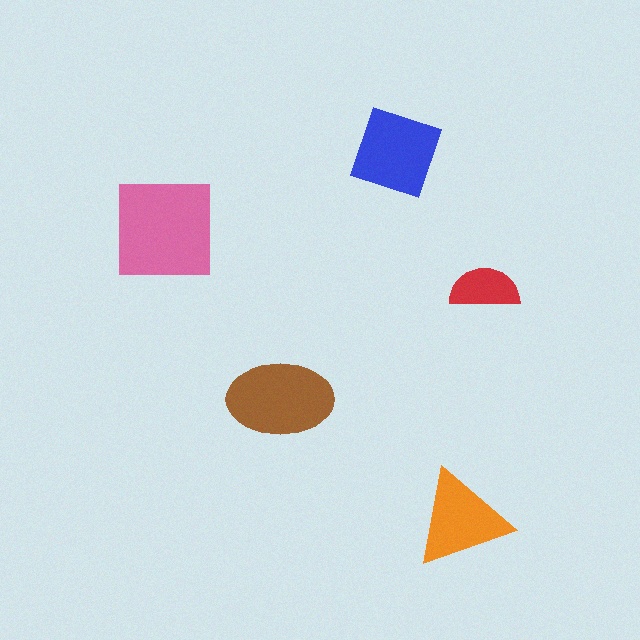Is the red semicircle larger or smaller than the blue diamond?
Smaller.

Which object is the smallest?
The red semicircle.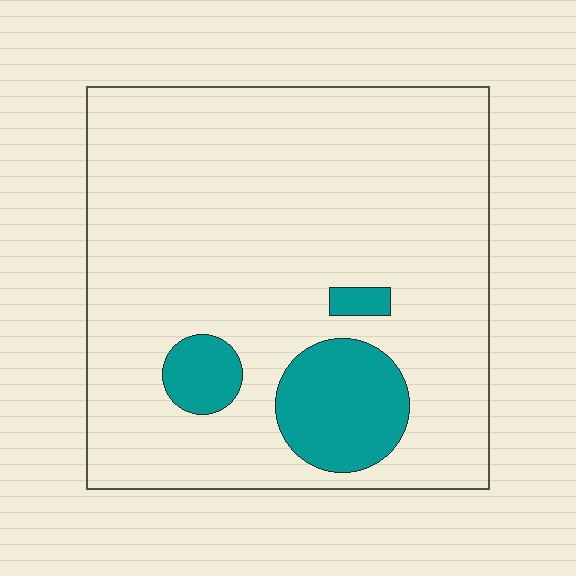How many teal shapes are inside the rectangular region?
3.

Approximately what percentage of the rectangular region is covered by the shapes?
Approximately 15%.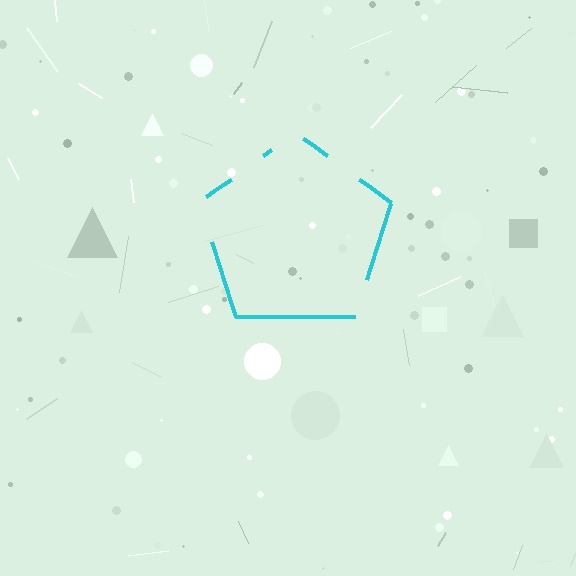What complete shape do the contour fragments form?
The contour fragments form a pentagon.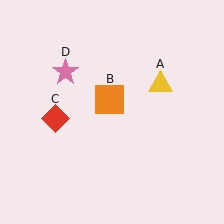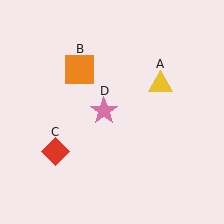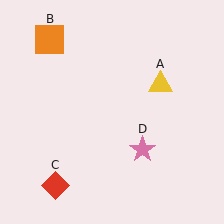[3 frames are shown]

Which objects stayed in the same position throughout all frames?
Yellow triangle (object A) remained stationary.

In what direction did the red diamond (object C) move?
The red diamond (object C) moved down.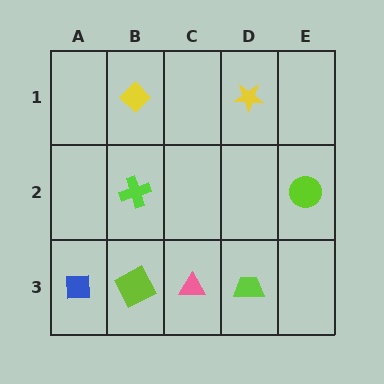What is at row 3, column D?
A lime trapezoid.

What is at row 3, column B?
A lime square.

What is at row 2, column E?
A lime circle.